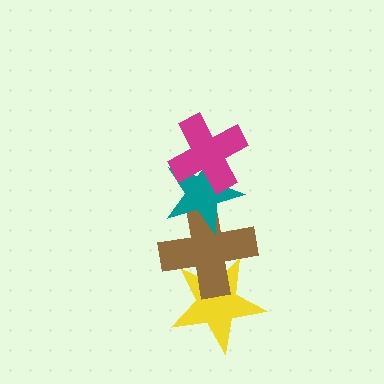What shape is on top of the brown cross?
The teal star is on top of the brown cross.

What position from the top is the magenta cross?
The magenta cross is 1st from the top.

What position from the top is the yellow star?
The yellow star is 4th from the top.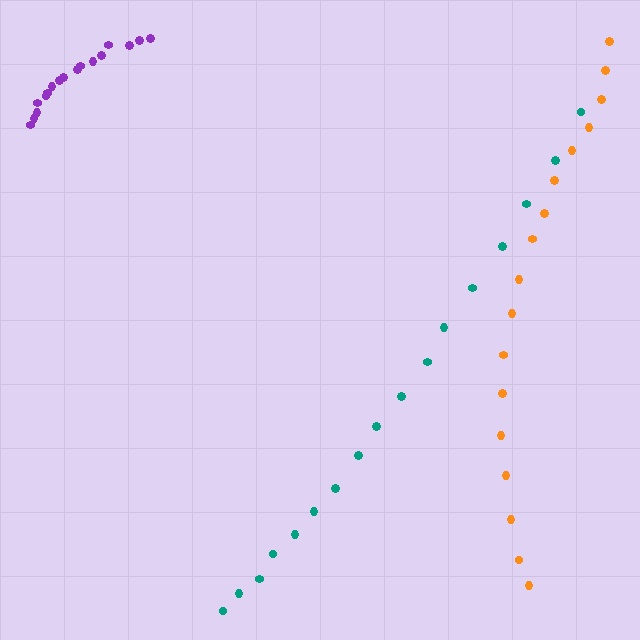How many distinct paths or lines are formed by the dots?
There are 3 distinct paths.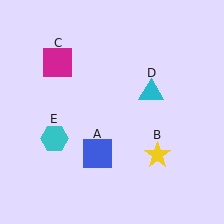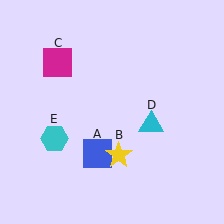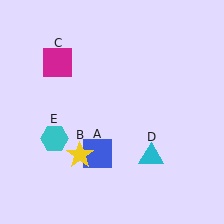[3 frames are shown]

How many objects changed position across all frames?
2 objects changed position: yellow star (object B), cyan triangle (object D).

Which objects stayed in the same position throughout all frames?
Blue square (object A) and magenta square (object C) and cyan hexagon (object E) remained stationary.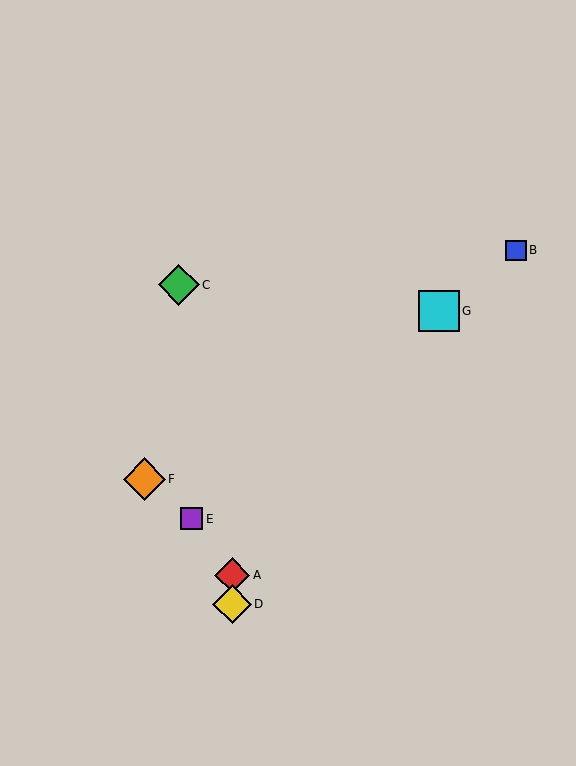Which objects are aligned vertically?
Objects A, D are aligned vertically.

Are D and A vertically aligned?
Yes, both are at x≈232.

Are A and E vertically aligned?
No, A is at x≈232 and E is at x≈192.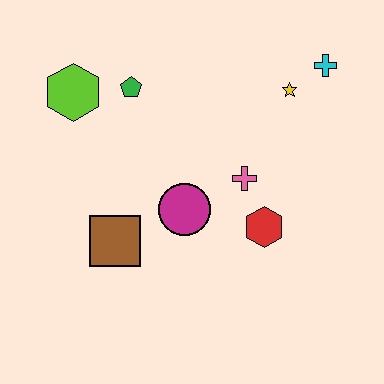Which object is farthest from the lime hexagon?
The cyan cross is farthest from the lime hexagon.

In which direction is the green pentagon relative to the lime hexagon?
The green pentagon is to the right of the lime hexagon.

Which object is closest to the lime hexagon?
The green pentagon is closest to the lime hexagon.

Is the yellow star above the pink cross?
Yes